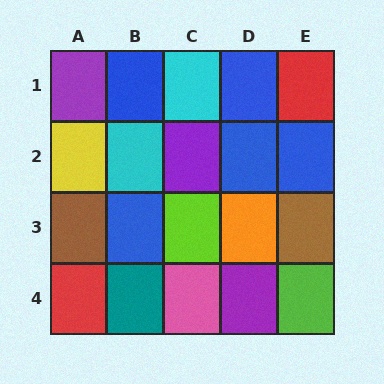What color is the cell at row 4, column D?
Purple.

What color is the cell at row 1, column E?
Red.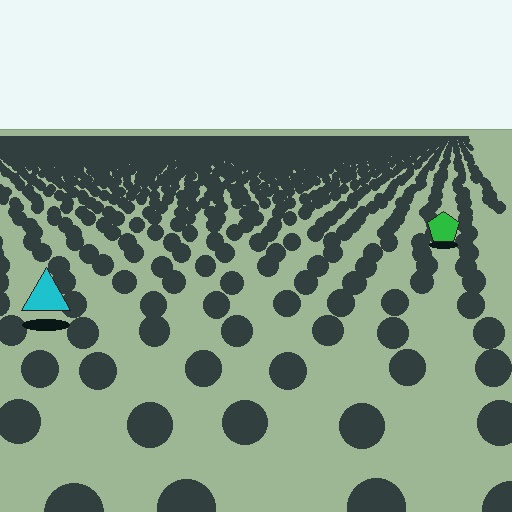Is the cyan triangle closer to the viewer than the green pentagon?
Yes. The cyan triangle is closer — you can tell from the texture gradient: the ground texture is coarser near it.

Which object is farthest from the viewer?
The green pentagon is farthest from the viewer. It appears smaller and the ground texture around it is denser.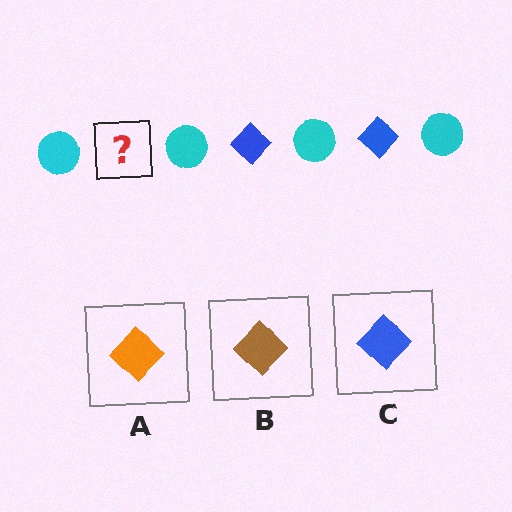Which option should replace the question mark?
Option C.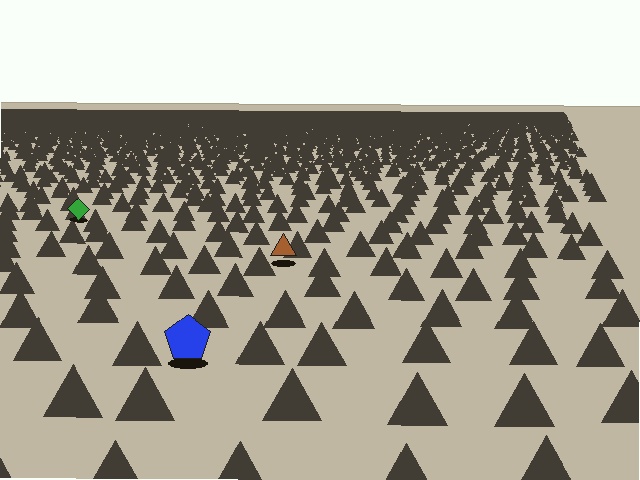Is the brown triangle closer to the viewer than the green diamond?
Yes. The brown triangle is closer — you can tell from the texture gradient: the ground texture is coarser near it.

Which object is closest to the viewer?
The blue pentagon is closest. The texture marks near it are larger and more spread out.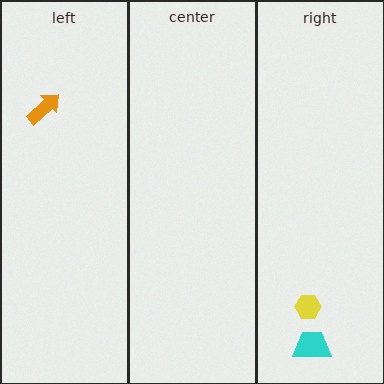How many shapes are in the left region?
1.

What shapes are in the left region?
The orange arrow.